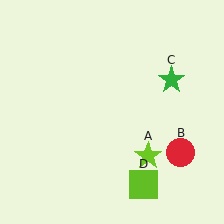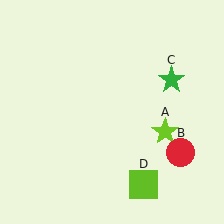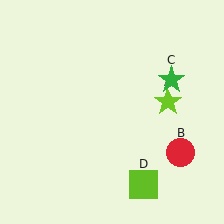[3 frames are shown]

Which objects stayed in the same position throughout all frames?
Red circle (object B) and green star (object C) and lime square (object D) remained stationary.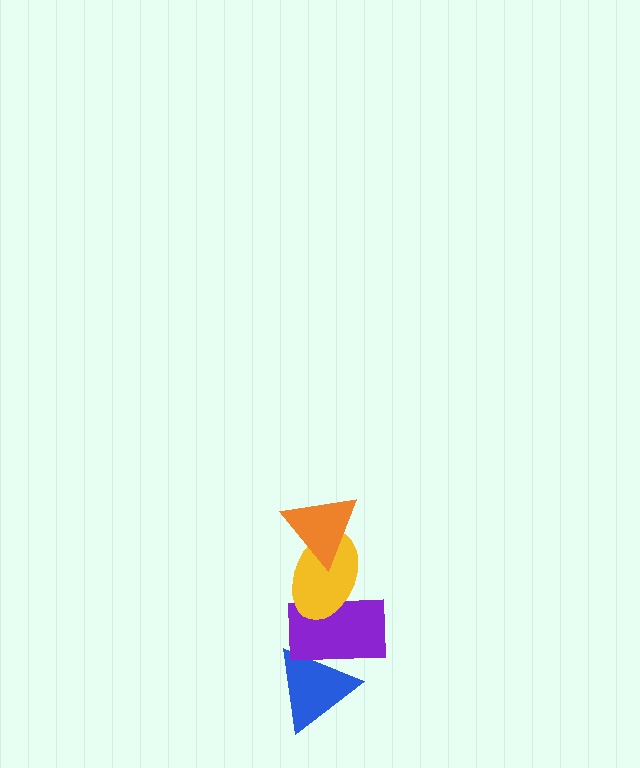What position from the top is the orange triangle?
The orange triangle is 1st from the top.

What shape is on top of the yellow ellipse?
The orange triangle is on top of the yellow ellipse.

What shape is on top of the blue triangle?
The purple rectangle is on top of the blue triangle.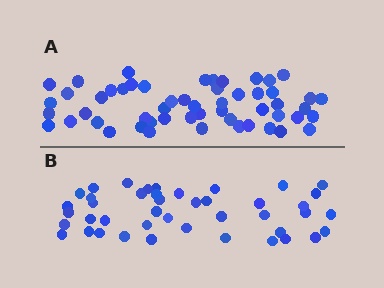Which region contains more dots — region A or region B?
Region A (the top region) has more dots.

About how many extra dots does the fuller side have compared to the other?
Region A has roughly 12 or so more dots than region B.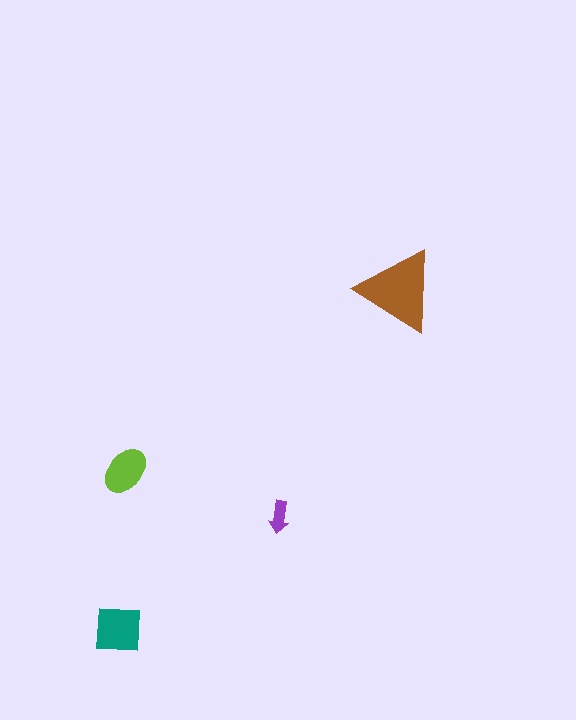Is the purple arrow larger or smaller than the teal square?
Smaller.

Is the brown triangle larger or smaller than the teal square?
Larger.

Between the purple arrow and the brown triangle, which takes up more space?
The brown triangle.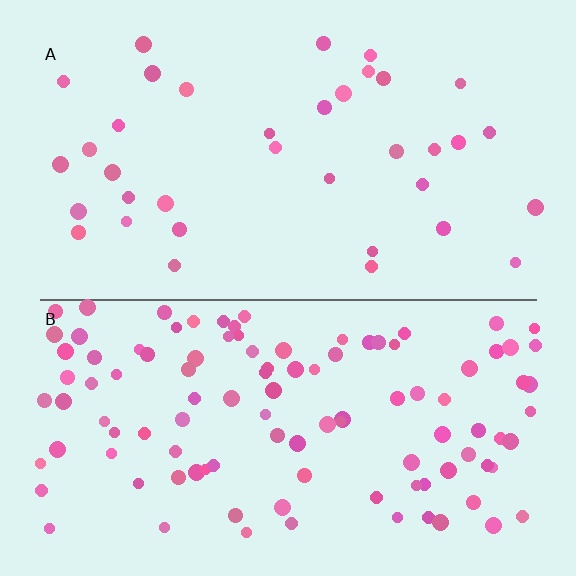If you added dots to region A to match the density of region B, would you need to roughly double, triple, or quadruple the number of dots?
Approximately triple.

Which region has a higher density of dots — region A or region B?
B (the bottom).